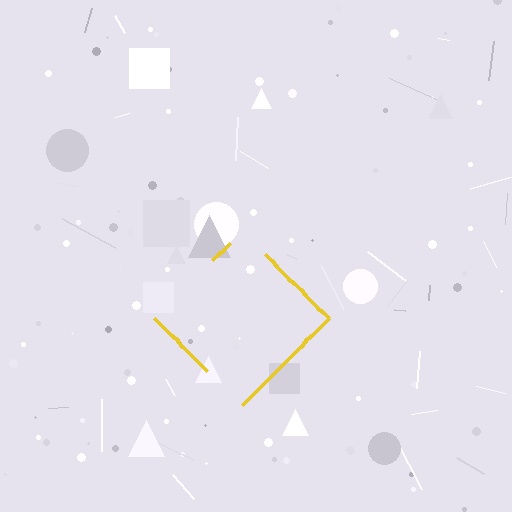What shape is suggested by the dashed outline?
The dashed outline suggests a diamond.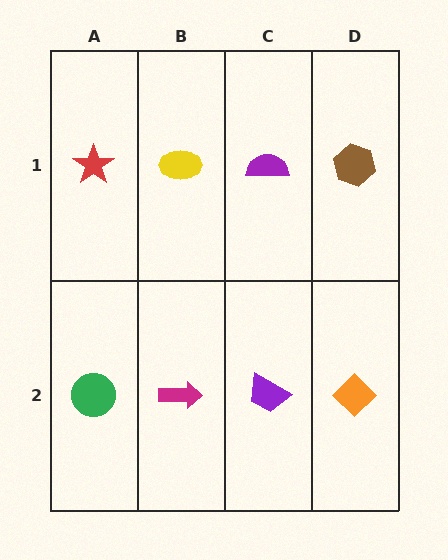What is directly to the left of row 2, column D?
A purple trapezoid.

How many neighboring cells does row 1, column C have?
3.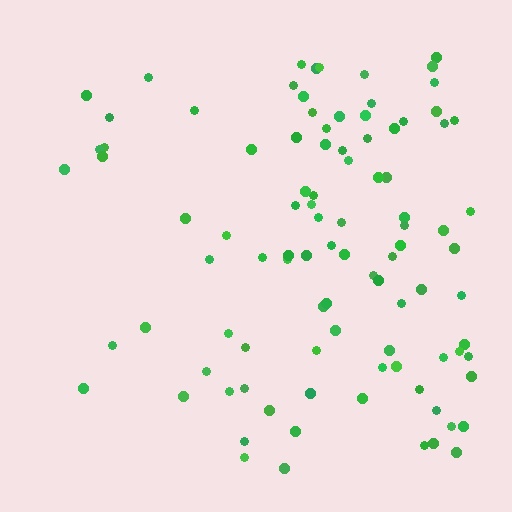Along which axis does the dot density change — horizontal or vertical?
Horizontal.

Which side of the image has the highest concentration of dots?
The right.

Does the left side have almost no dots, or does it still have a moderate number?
Still a moderate number, just noticeably fewer than the right.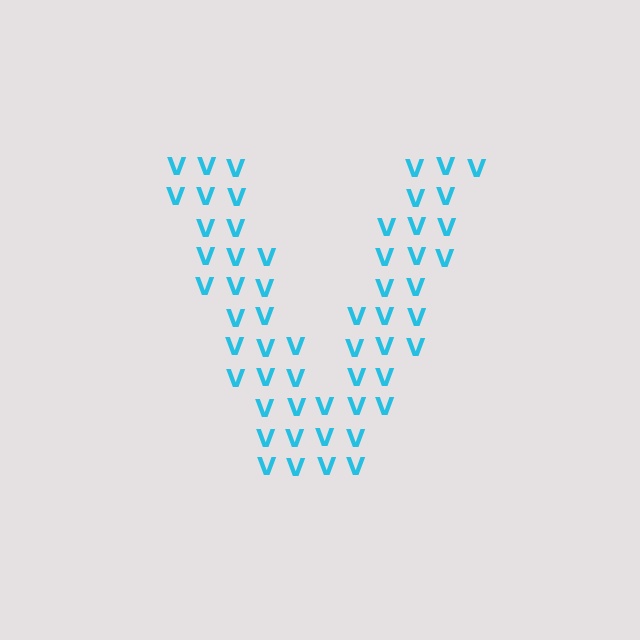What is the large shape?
The large shape is the letter V.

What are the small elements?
The small elements are letter V's.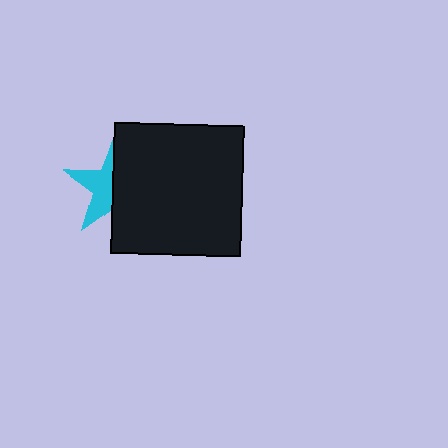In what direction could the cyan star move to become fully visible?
The cyan star could move left. That would shift it out from behind the black square entirely.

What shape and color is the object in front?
The object in front is a black square.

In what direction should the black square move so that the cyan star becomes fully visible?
The black square should move right. That is the shortest direction to clear the overlap and leave the cyan star fully visible.